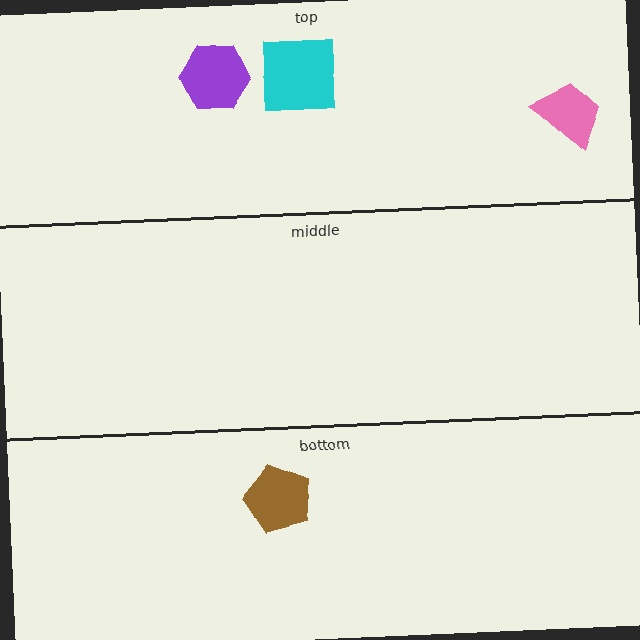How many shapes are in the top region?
3.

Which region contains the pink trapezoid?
The top region.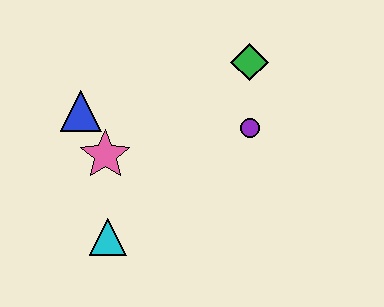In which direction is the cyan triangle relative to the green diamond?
The cyan triangle is below the green diamond.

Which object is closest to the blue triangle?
The pink star is closest to the blue triangle.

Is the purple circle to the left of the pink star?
No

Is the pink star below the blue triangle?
Yes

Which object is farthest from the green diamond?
The cyan triangle is farthest from the green diamond.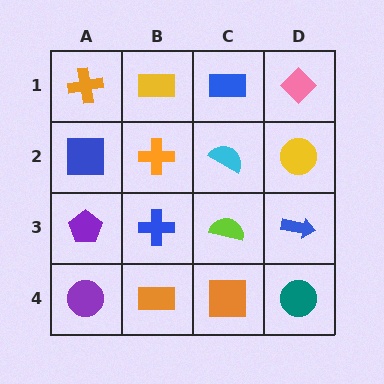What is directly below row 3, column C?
An orange square.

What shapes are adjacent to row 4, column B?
A blue cross (row 3, column B), a purple circle (row 4, column A), an orange square (row 4, column C).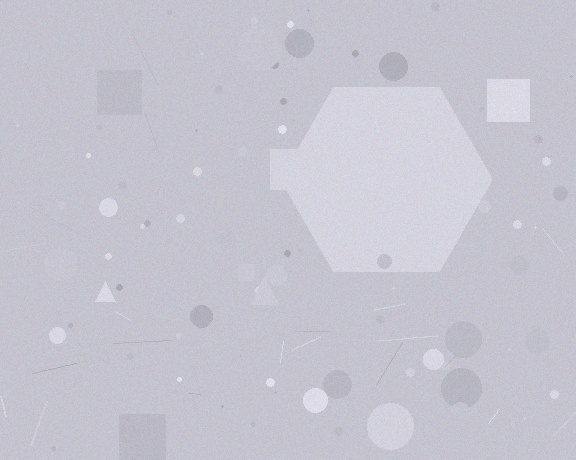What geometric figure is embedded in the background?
A hexagon is embedded in the background.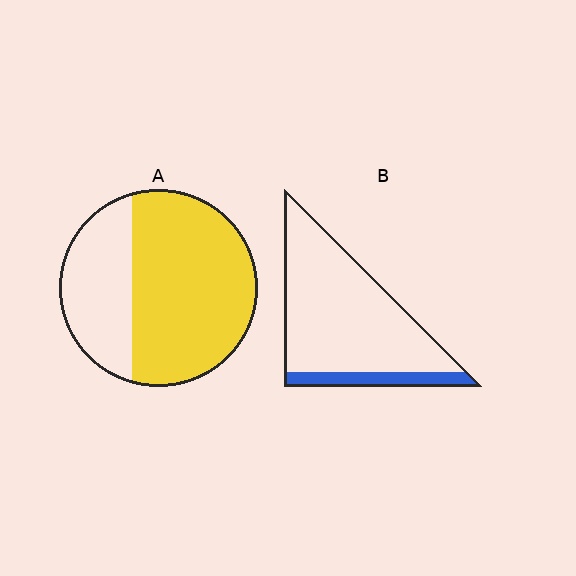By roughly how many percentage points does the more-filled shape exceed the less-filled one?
By roughly 50 percentage points (A over B).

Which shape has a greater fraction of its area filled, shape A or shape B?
Shape A.